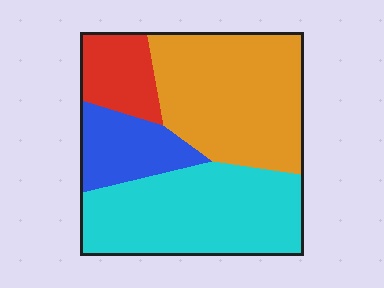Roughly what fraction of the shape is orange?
Orange takes up about three eighths (3/8) of the shape.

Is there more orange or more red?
Orange.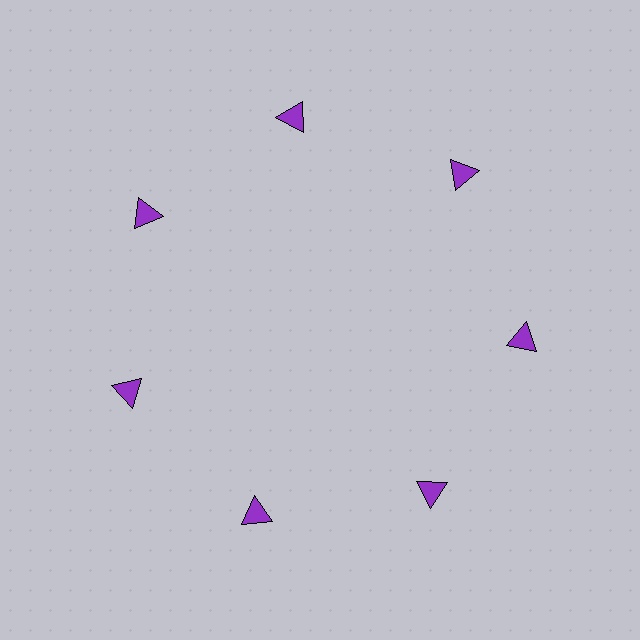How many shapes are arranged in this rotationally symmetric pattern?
There are 7 shapes, arranged in 7 groups of 1.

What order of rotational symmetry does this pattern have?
This pattern has 7-fold rotational symmetry.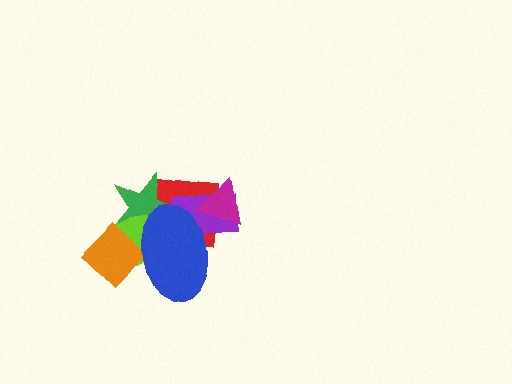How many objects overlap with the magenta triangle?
3 objects overlap with the magenta triangle.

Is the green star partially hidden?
Yes, it is partially covered by another shape.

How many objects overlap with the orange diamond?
3 objects overlap with the orange diamond.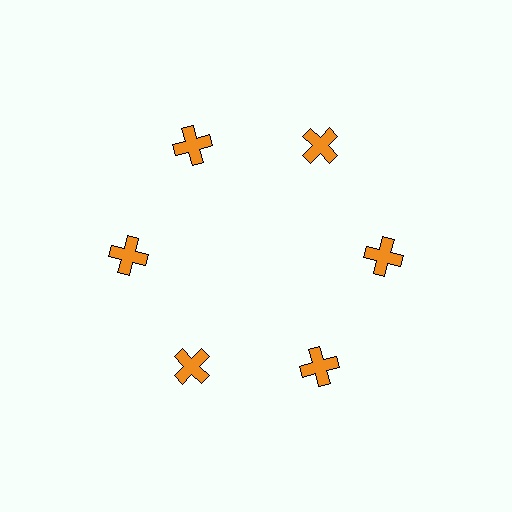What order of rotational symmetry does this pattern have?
This pattern has 6-fold rotational symmetry.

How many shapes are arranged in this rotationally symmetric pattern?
There are 6 shapes, arranged in 6 groups of 1.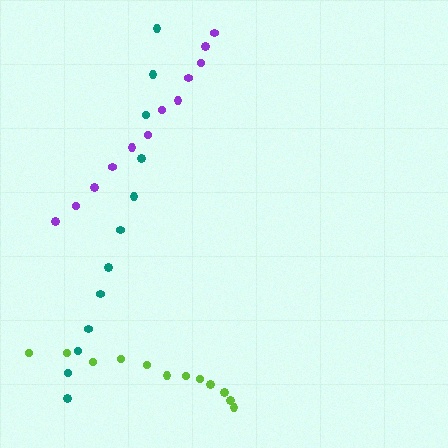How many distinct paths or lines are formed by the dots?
There are 3 distinct paths.